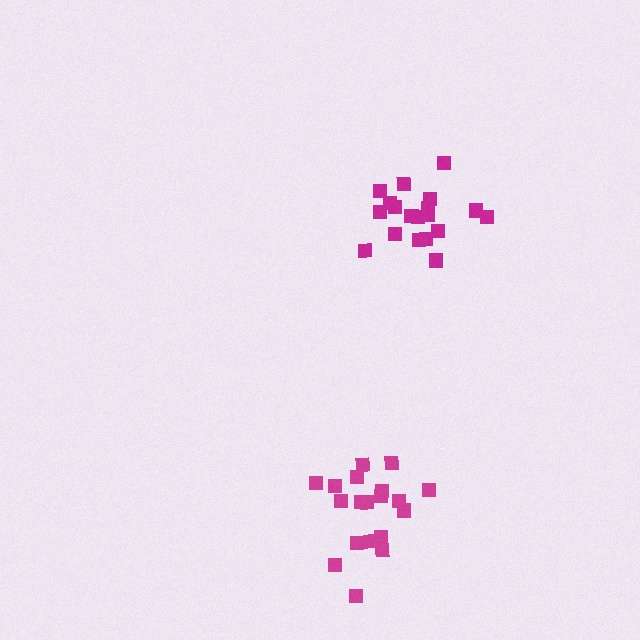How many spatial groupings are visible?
There are 2 spatial groupings.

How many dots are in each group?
Group 1: 19 dots, Group 2: 19 dots (38 total).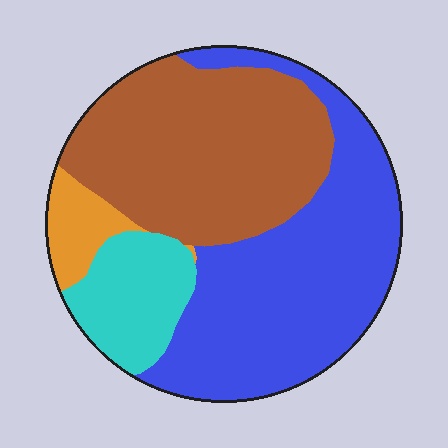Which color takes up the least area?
Orange, at roughly 5%.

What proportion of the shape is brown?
Brown takes up about three eighths (3/8) of the shape.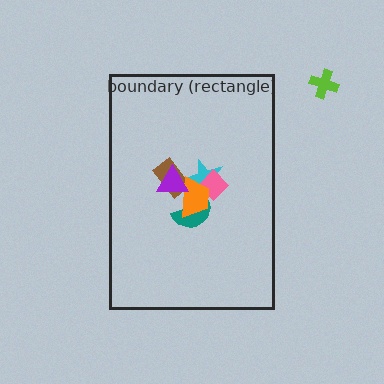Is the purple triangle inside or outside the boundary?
Inside.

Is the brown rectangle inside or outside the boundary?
Inside.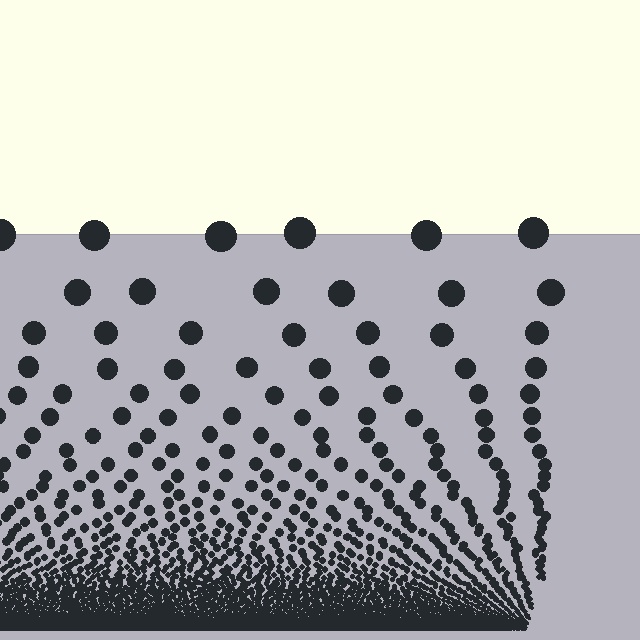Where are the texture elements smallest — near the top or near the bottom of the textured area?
Near the bottom.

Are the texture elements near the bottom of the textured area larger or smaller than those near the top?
Smaller. The gradient is inverted — elements near the bottom are smaller and denser.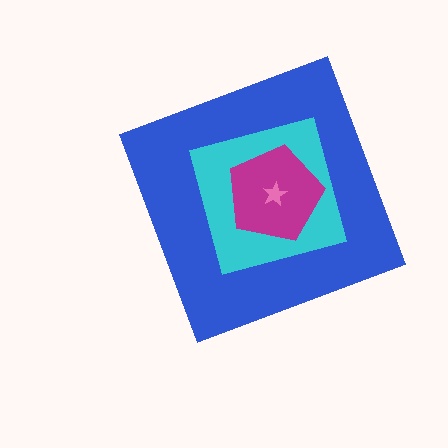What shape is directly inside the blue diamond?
The cyan square.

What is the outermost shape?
The blue diamond.